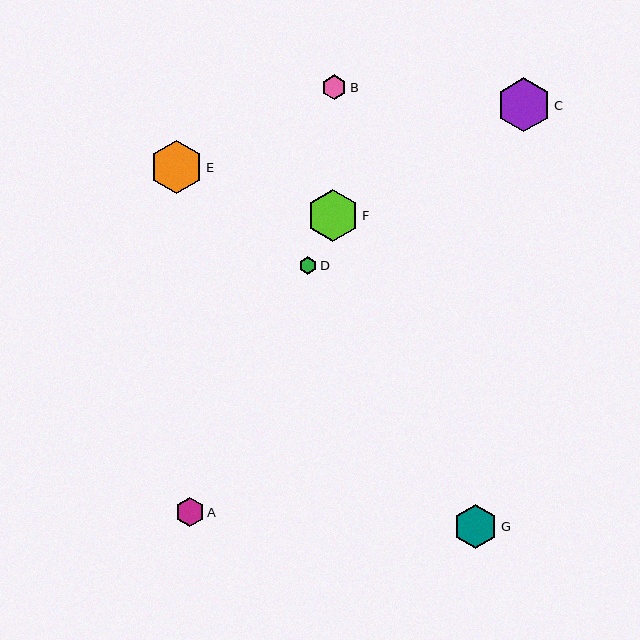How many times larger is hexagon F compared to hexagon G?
Hexagon F is approximately 1.2 times the size of hexagon G.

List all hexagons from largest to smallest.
From largest to smallest: C, E, F, G, A, B, D.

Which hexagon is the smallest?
Hexagon D is the smallest with a size of approximately 17 pixels.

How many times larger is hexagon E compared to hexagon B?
Hexagon E is approximately 2.1 times the size of hexagon B.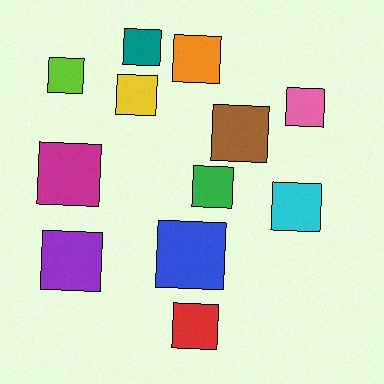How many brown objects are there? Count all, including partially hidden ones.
There is 1 brown object.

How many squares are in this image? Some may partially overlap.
There are 12 squares.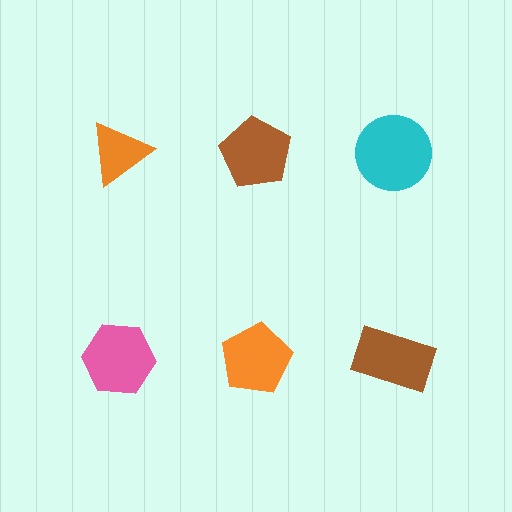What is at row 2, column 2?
An orange pentagon.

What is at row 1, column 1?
An orange triangle.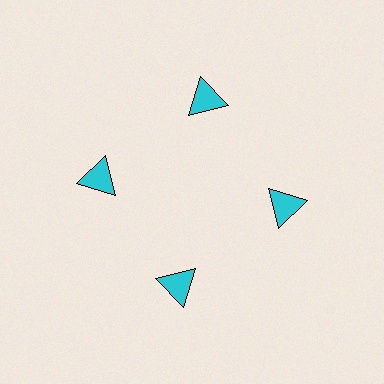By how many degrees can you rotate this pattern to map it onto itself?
The pattern maps onto itself every 90 degrees of rotation.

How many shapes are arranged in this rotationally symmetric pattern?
There are 4 shapes, arranged in 4 groups of 1.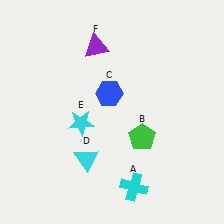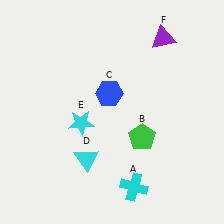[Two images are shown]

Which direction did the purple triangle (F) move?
The purple triangle (F) moved right.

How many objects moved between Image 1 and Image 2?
1 object moved between the two images.